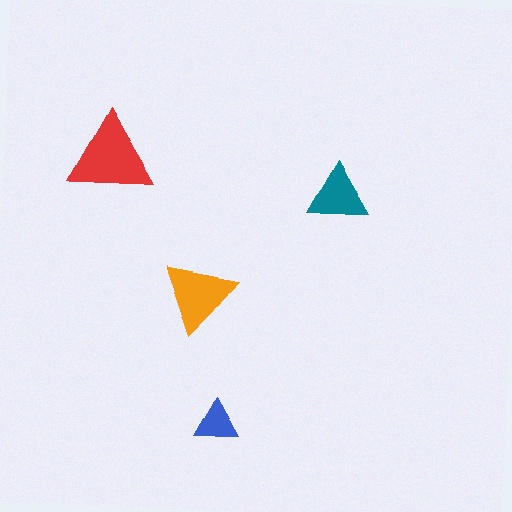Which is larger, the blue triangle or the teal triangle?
The teal one.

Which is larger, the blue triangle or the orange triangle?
The orange one.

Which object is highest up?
The red triangle is topmost.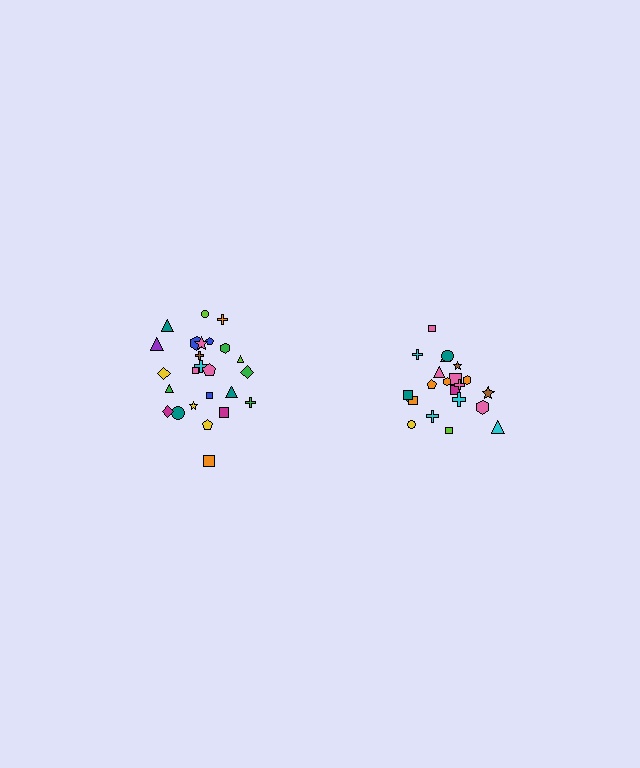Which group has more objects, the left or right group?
The left group.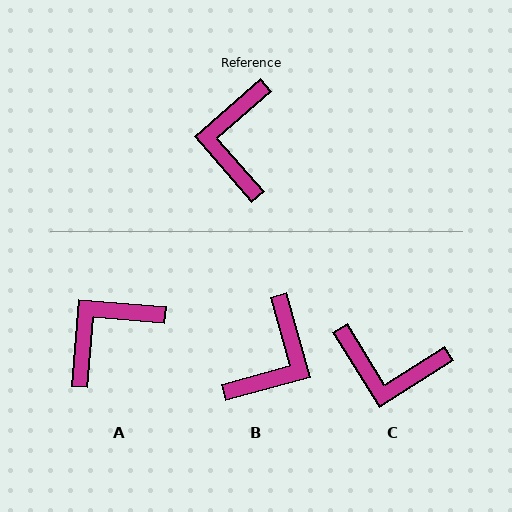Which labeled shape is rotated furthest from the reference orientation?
B, about 154 degrees away.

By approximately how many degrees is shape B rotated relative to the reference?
Approximately 154 degrees counter-clockwise.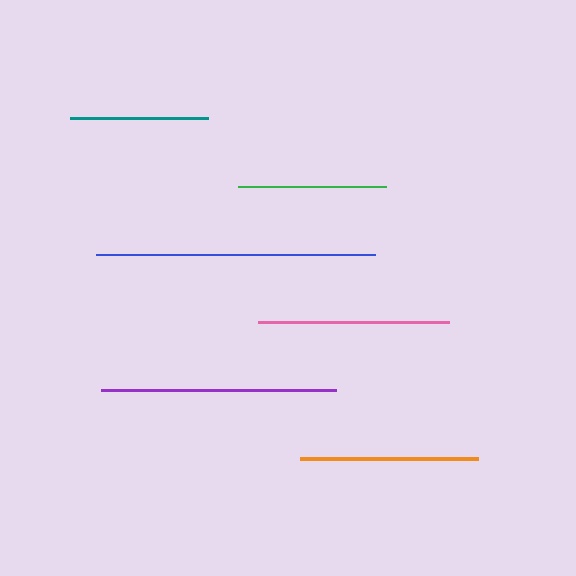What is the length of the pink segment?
The pink segment is approximately 191 pixels long.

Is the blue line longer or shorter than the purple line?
The blue line is longer than the purple line.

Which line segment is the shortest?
The teal line is the shortest at approximately 138 pixels.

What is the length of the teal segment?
The teal segment is approximately 138 pixels long.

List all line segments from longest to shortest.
From longest to shortest: blue, purple, pink, orange, green, teal.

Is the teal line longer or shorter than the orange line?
The orange line is longer than the teal line.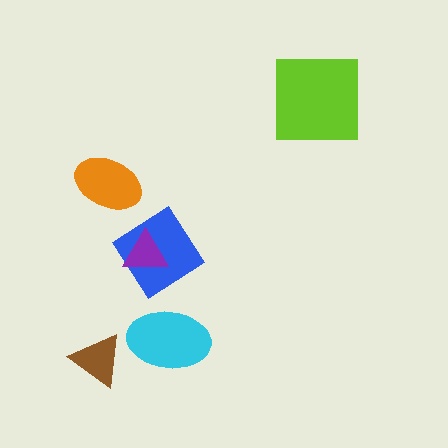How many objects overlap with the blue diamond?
1 object overlaps with the blue diamond.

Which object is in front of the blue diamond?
The purple triangle is in front of the blue diamond.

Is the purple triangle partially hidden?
No, no other shape covers it.